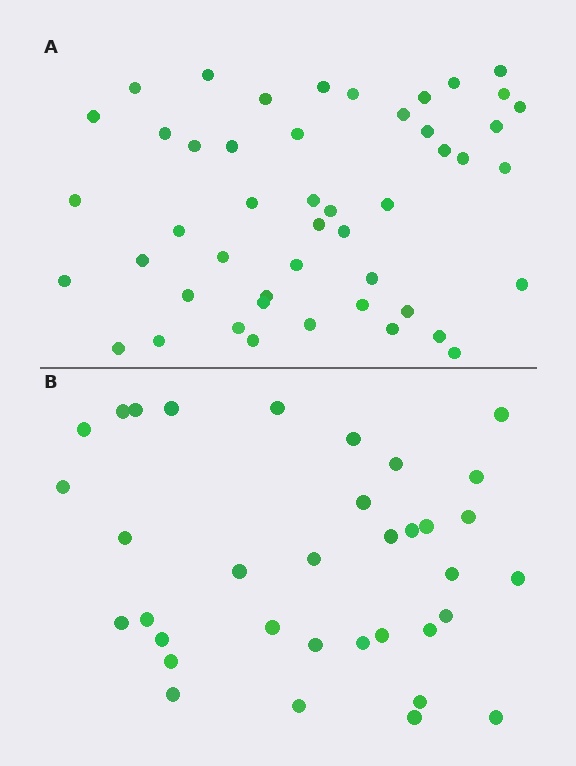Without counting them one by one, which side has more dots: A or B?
Region A (the top region) has more dots.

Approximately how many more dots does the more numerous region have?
Region A has approximately 15 more dots than region B.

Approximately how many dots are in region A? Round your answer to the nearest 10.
About 50 dots. (The exact count is 48, which rounds to 50.)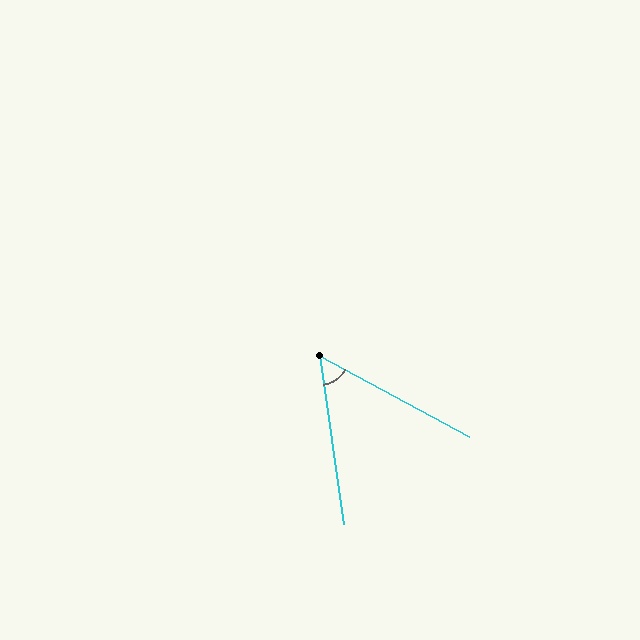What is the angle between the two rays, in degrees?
Approximately 54 degrees.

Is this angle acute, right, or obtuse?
It is acute.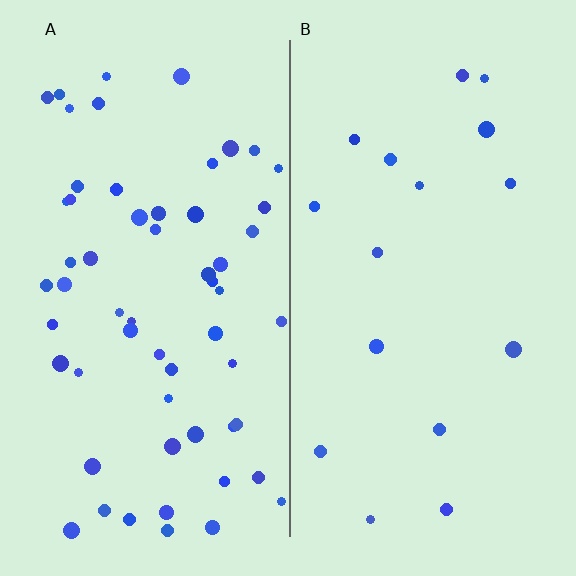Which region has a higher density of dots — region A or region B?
A (the left).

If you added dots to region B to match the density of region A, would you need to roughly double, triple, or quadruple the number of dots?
Approximately quadruple.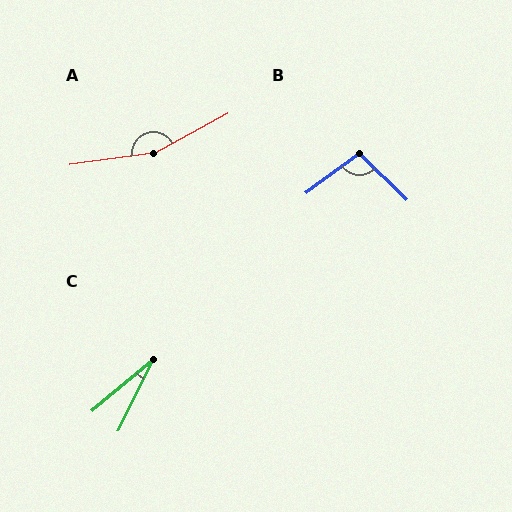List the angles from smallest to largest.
C (24°), B (99°), A (159°).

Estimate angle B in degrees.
Approximately 99 degrees.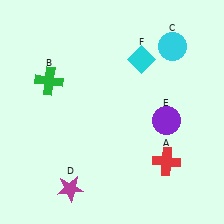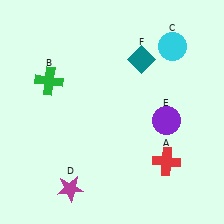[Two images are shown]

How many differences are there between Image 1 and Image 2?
There is 1 difference between the two images.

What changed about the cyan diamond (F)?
In Image 1, F is cyan. In Image 2, it changed to teal.